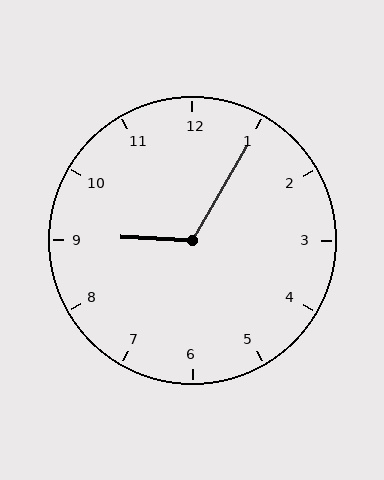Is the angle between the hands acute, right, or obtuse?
It is obtuse.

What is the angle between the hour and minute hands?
Approximately 118 degrees.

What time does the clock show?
9:05.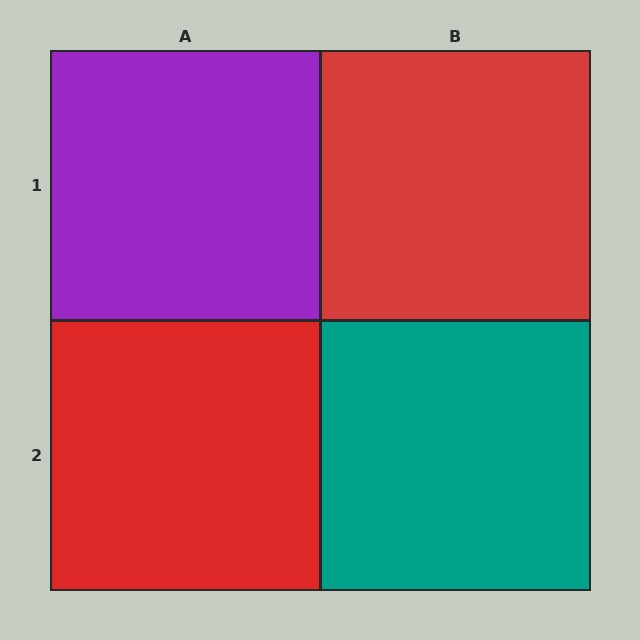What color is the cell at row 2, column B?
Teal.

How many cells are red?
2 cells are red.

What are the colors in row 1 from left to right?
Purple, red.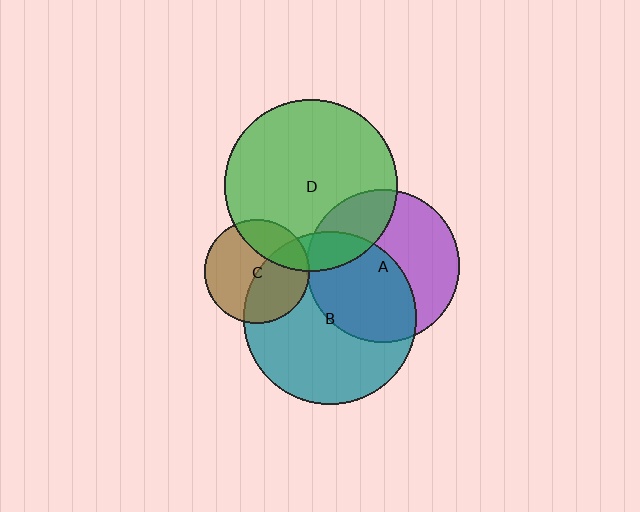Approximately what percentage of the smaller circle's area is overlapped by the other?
Approximately 25%.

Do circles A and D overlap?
Yes.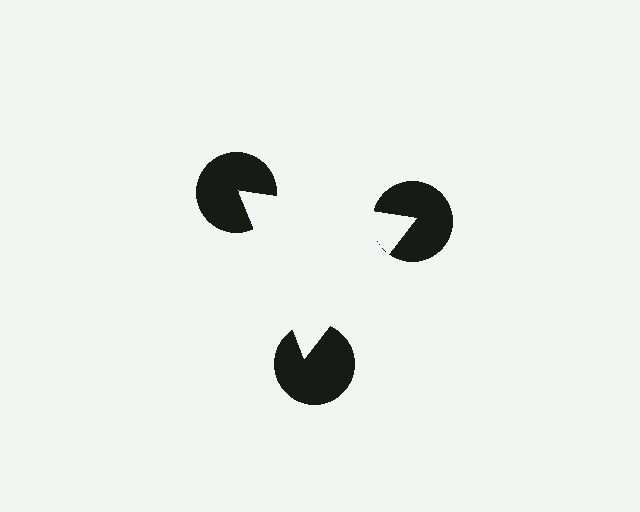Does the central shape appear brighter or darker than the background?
It typically appears slightly brighter than the background, even though no actual brightness change is drawn.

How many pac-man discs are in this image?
There are 3 — one at each vertex of the illusory triangle.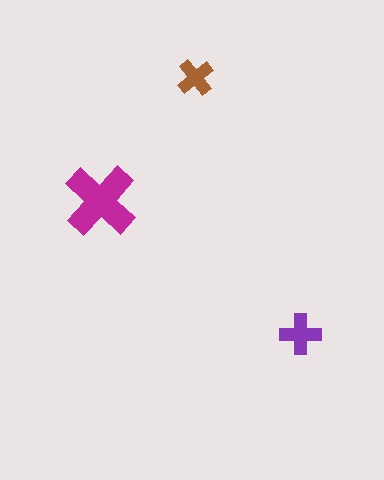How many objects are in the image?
There are 3 objects in the image.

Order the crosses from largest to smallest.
the magenta one, the purple one, the brown one.